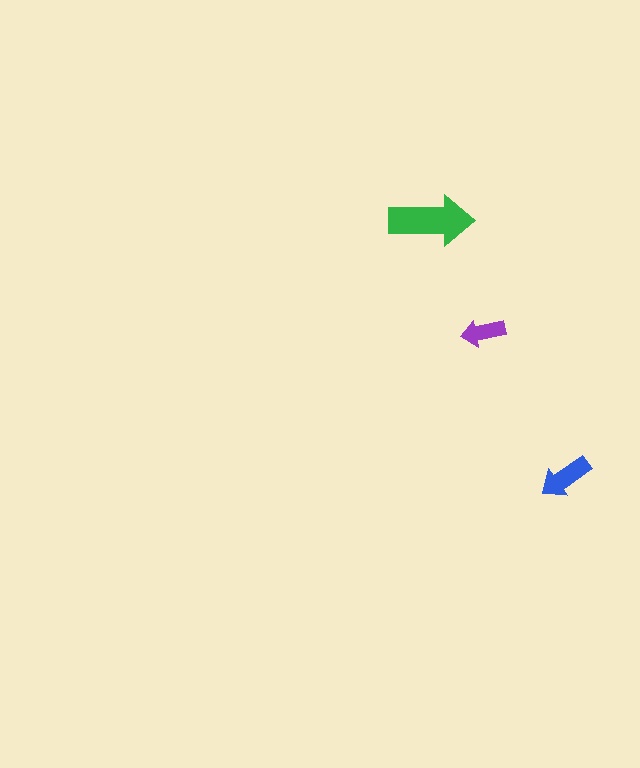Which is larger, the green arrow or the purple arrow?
The green one.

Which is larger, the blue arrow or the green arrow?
The green one.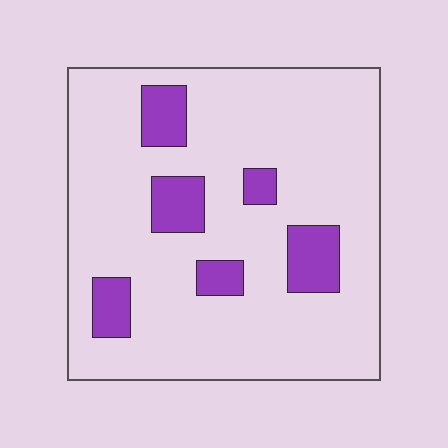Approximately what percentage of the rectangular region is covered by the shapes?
Approximately 15%.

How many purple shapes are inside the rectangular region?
6.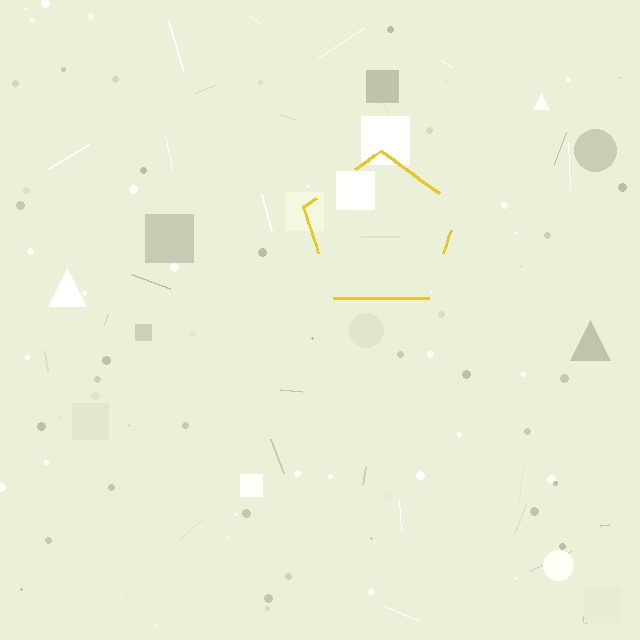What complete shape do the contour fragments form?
The contour fragments form a pentagon.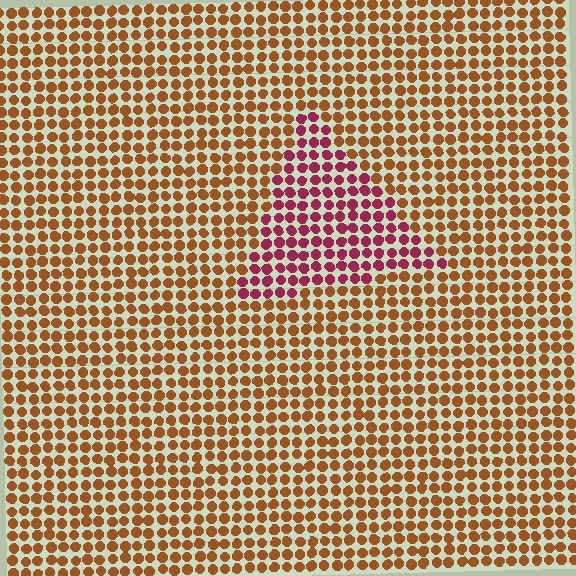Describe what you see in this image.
The image is filled with small brown elements in a uniform arrangement. A triangle-shaped region is visible where the elements are tinted to a slightly different hue, forming a subtle color boundary.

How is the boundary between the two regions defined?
The boundary is defined purely by a slight shift in hue (about 48 degrees). Spacing, size, and orientation are identical on both sides.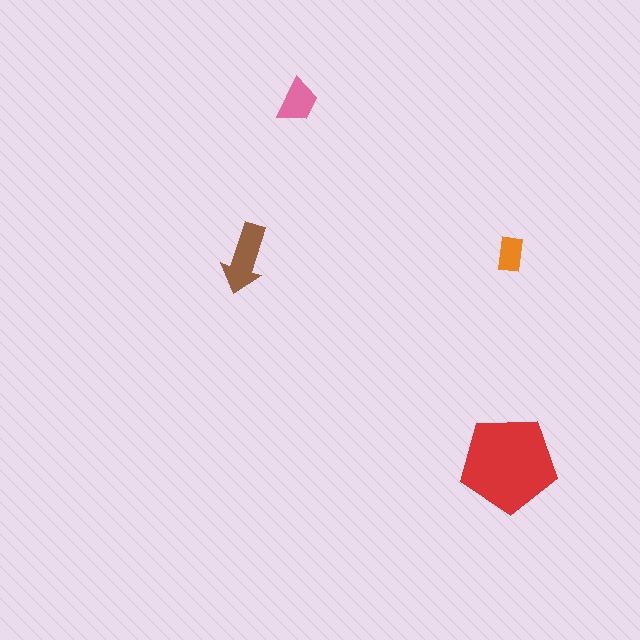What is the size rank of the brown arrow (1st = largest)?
2nd.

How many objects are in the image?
There are 4 objects in the image.